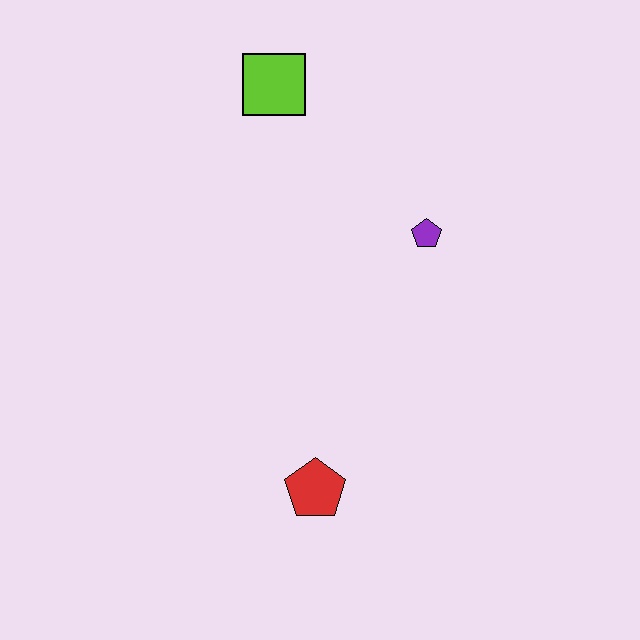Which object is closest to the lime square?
The purple pentagon is closest to the lime square.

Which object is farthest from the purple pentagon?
The red pentagon is farthest from the purple pentagon.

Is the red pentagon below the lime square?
Yes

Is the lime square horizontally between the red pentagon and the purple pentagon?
No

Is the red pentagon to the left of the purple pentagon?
Yes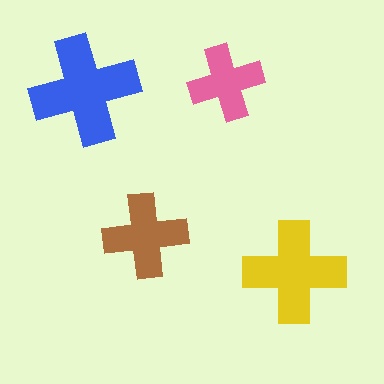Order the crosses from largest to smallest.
the blue one, the yellow one, the brown one, the pink one.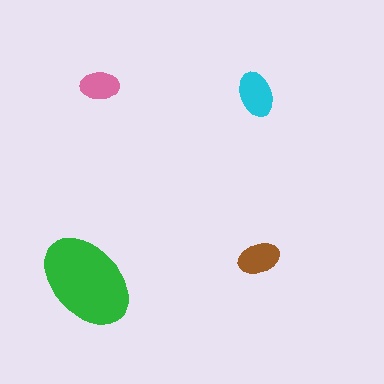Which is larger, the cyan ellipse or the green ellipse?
The green one.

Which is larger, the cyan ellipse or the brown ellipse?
The cyan one.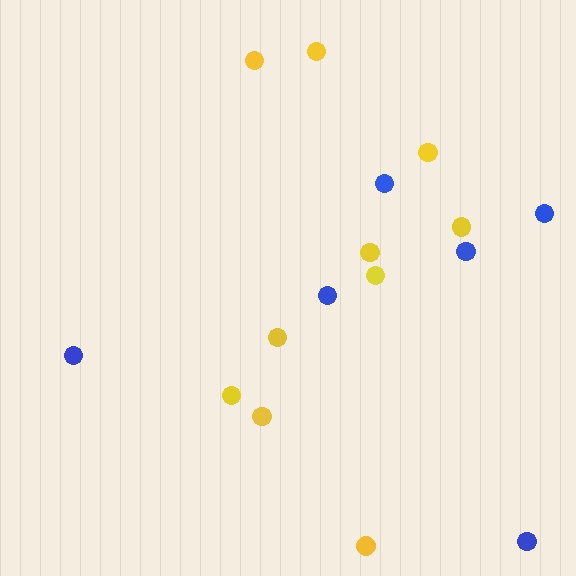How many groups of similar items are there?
There are 2 groups: one group of yellow circles (10) and one group of blue circles (6).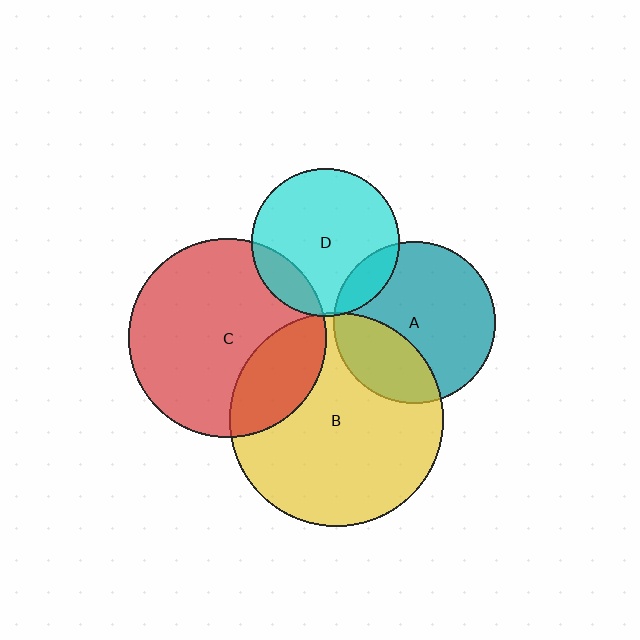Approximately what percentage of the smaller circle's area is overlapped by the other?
Approximately 25%.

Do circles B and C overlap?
Yes.